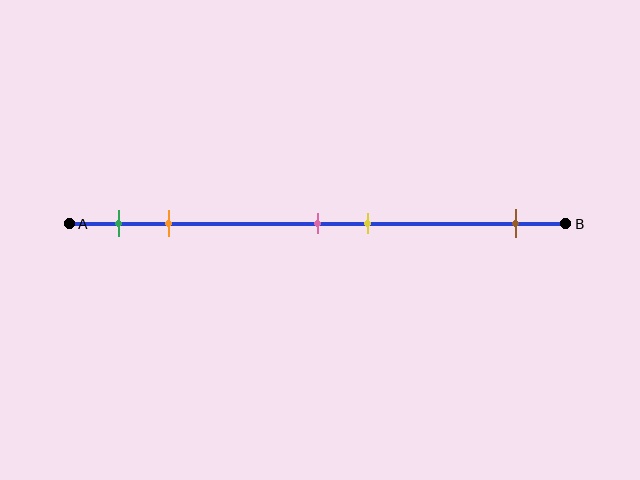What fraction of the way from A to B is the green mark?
The green mark is approximately 10% (0.1) of the way from A to B.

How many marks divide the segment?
There are 5 marks dividing the segment.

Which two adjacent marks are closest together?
The pink and yellow marks are the closest adjacent pair.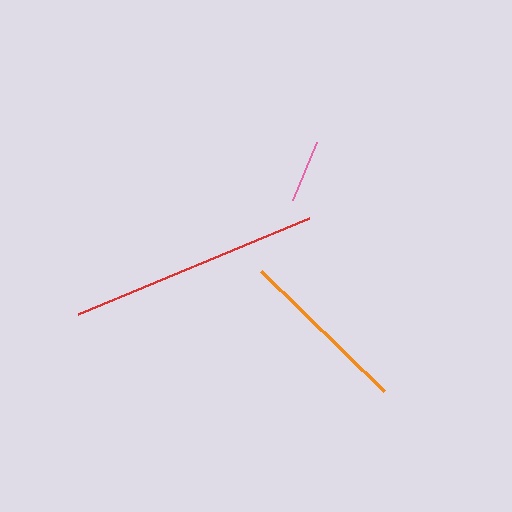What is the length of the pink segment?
The pink segment is approximately 63 pixels long.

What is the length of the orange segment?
The orange segment is approximately 172 pixels long.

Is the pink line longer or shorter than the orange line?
The orange line is longer than the pink line.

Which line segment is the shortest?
The pink line is the shortest at approximately 63 pixels.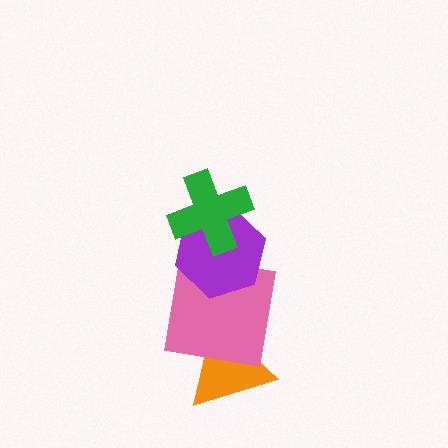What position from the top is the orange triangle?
The orange triangle is 4th from the top.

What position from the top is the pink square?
The pink square is 3rd from the top.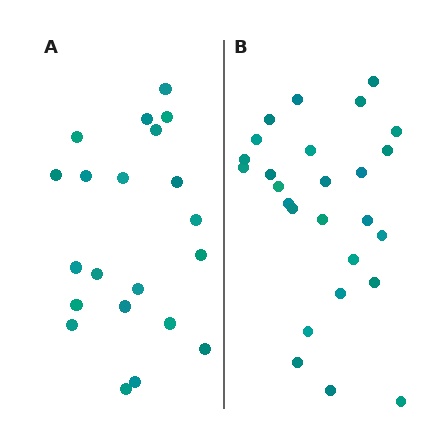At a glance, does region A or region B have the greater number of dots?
Region B (the right region) has more dots.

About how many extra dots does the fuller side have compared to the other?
Region B has about 5 more dots than region A.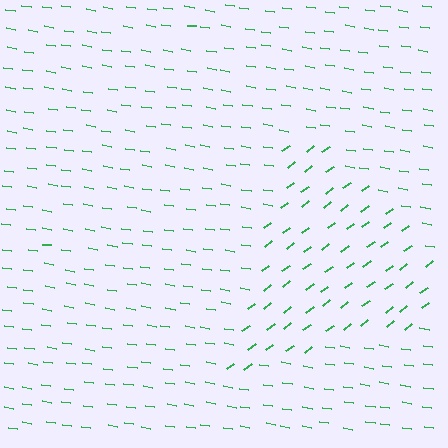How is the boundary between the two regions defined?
The boundary is defined purely by a change in line orientation (approximately 45 degrees difference). All lines are the same color and thickness.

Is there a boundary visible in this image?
Yes, there is a texture boundary formed by a change in line orientation.